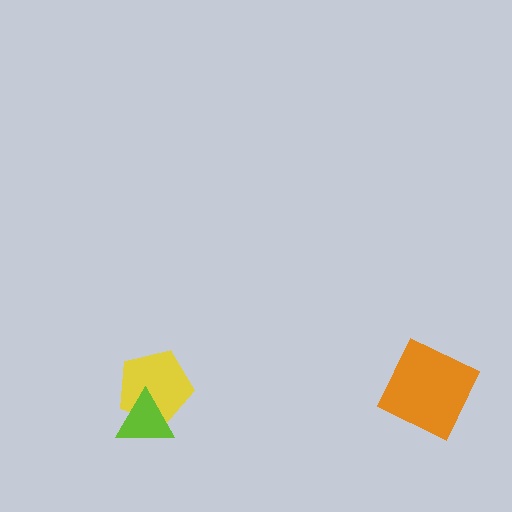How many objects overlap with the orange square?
0 objects overlap with the orange square.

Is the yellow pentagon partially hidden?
Yes, it is partially covered by another shape.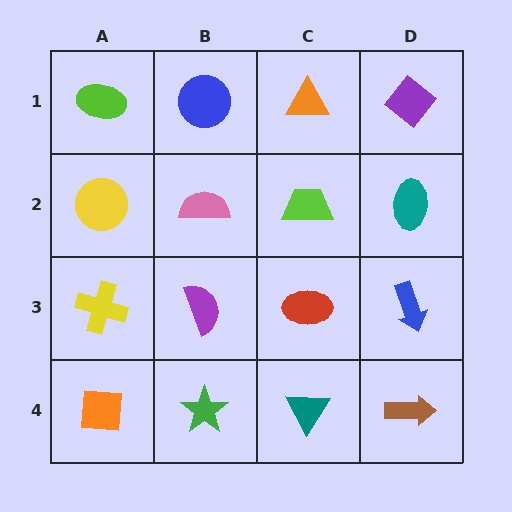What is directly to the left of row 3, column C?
A purple semicircle.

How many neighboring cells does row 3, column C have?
4.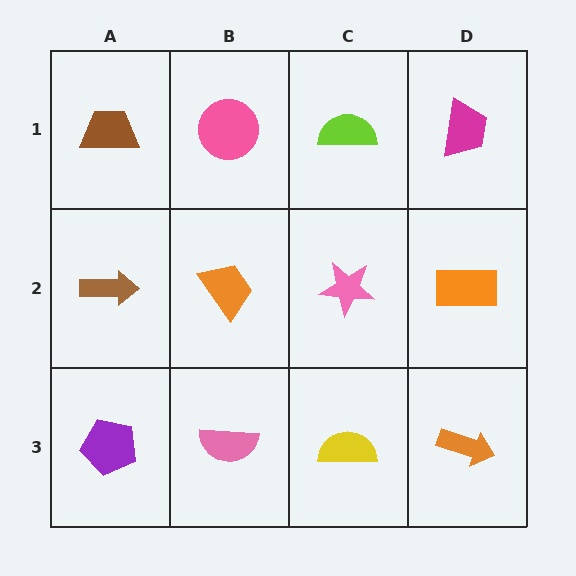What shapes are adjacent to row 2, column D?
A magenta trapezoid (row 1, column D), an orange arrow (row 3, column D), a pink star (row 2, column C).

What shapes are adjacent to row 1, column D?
An orange rectangle (row 2, column D), a lime semicircle (row 1, column C).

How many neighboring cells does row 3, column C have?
3.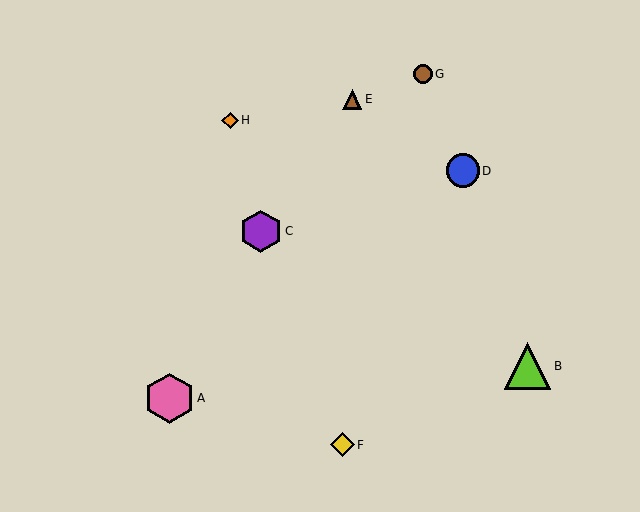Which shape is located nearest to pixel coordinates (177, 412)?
The pink hexagon (labeled A) at (169, 398) is nearest to that location.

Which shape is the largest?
The pink hexagon (labeled A) is the largest.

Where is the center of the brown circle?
The center of the brown circle is at (423, 74).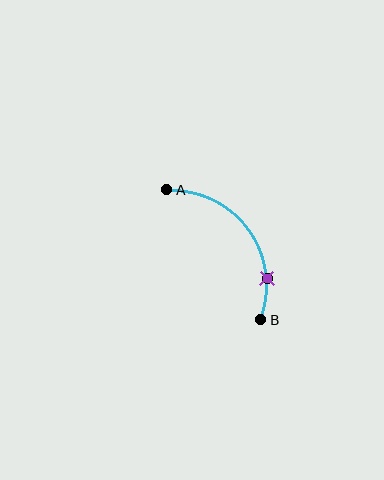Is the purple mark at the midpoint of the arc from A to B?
No. The purple mark lies on the arc but is closer to endpoint B. The arc midpoint would be at the point on the curve equidistant along the arc from both A and B.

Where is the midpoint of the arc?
The arc midpoint is the point on the curve farthest from the straight line joining A and B. It sits above and to the right of that line.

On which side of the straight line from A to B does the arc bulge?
The arc bulges above and to the right of the straight line connecting A and B.